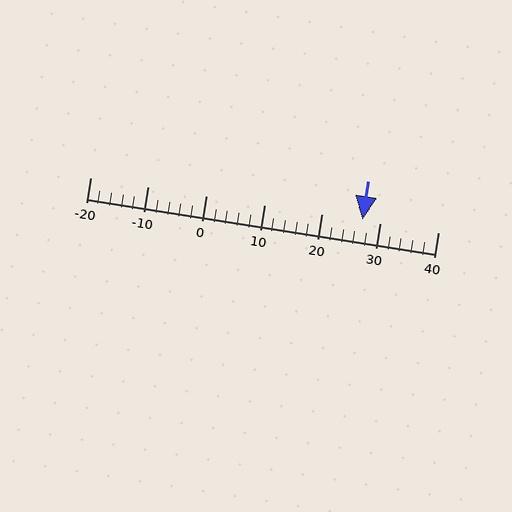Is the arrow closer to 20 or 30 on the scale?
The arrow is closer to 30.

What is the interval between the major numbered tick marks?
The major tick marks are spaced 10 units apart.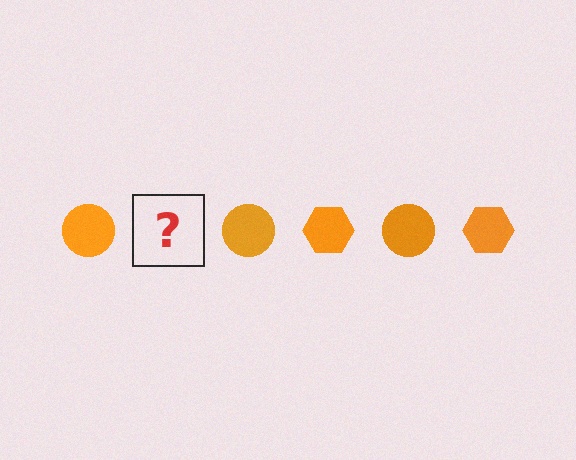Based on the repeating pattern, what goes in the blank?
The blank should be an orange hexagon.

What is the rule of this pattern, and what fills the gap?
The rule is that the pattern cycles through circle, hexagon shapes in orange. The gap should be filled with an orange hexagon.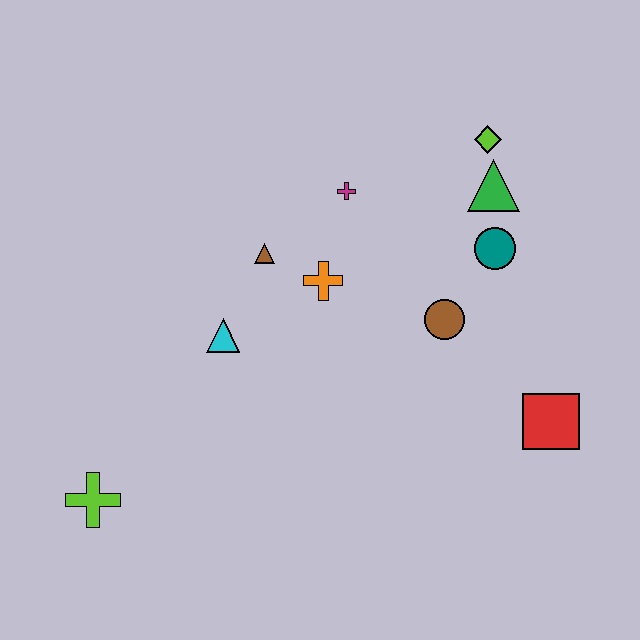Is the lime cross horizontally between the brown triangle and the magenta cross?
No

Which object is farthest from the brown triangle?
The red square is farthest from the brown triangle.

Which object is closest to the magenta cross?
The orange cross is closest to the magenta cross.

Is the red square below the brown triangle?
Yes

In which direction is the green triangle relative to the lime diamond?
The green triangle is below the lime diamond.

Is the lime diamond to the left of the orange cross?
No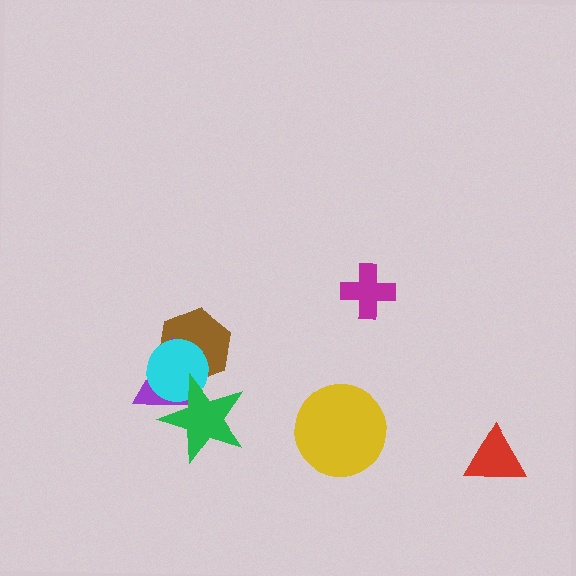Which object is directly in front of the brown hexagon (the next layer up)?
The purple triangle is directly in front of the brown hexagon.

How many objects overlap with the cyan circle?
3 objects overlap with the cyan circle.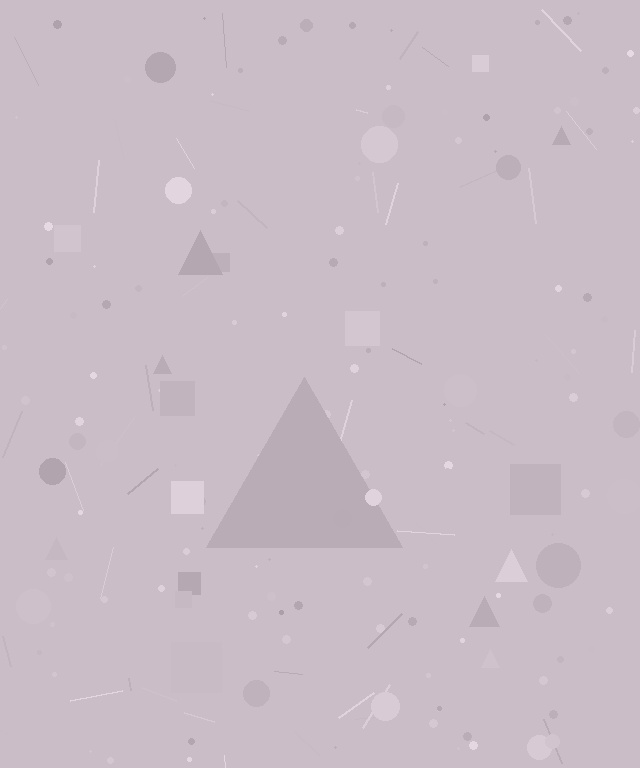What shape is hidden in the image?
A triangle is hidden in the image.